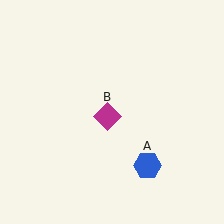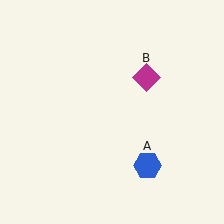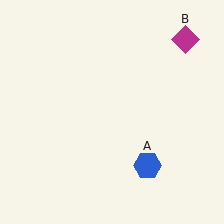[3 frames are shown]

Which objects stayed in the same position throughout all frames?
Blue hexagon (object A) remained stationary.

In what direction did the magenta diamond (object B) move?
The magenta diamond (object B) moved up and to the right.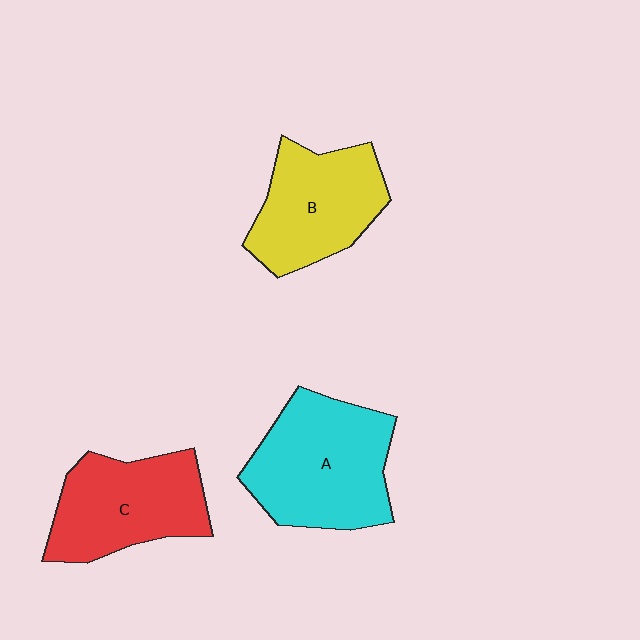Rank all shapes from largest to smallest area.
From largest to smallest: A (cyan), C (red), B (yellow).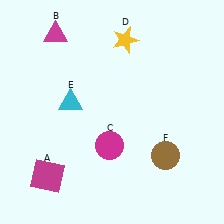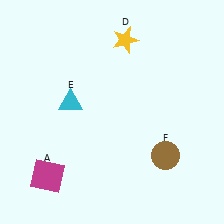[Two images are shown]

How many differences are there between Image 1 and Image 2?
There are 2 differences between the two images.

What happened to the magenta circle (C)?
The magenta circle (C) was removed in Image 2. It was in the bottom-left area of Image 1.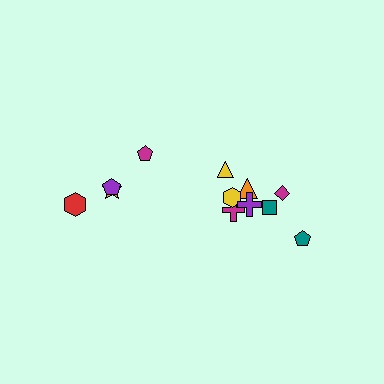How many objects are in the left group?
There are 4 objects.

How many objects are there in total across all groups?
There are 12 objects.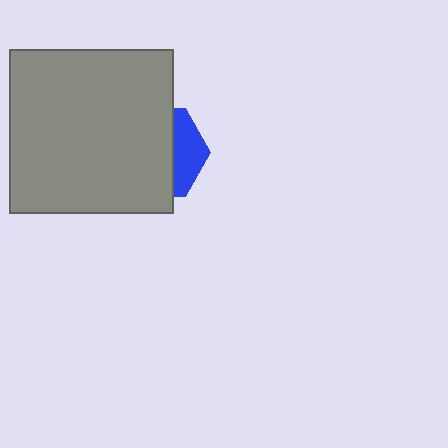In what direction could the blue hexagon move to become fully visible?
The blue hexagon could move right. That would shift it out from behind the gray square entirely.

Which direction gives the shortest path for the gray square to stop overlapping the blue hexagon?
Moving left gives the shortest separation.